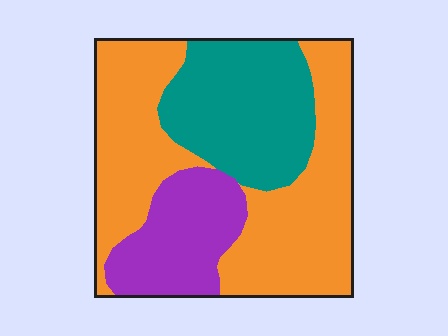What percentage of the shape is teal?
Teal covers roughly 30% of the shape.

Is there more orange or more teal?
Orange.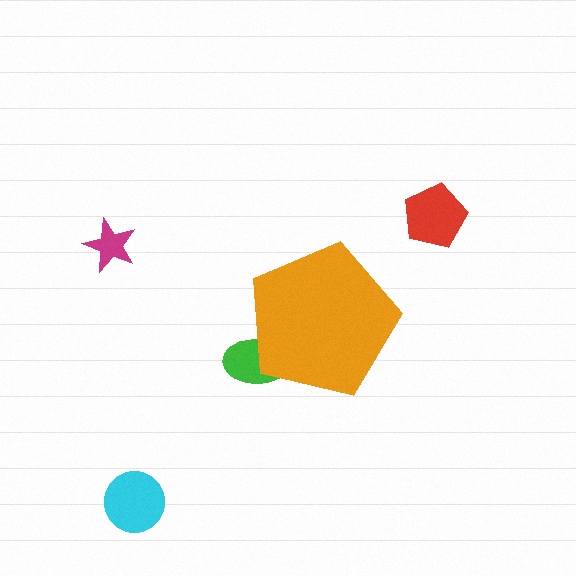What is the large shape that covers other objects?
An orange pentagon.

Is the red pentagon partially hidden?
No, the red pentagon is fully visible.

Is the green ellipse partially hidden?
Yes, the green ellipse is partially hidden behind the orange pentagon.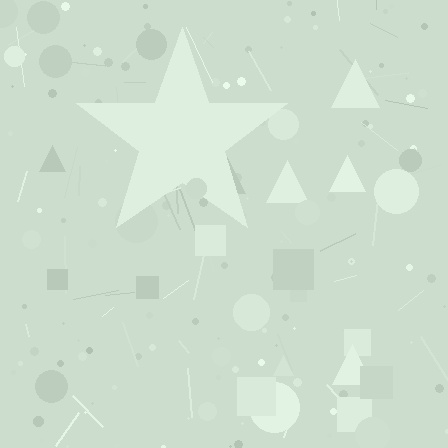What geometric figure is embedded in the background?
A star is embedded in the background.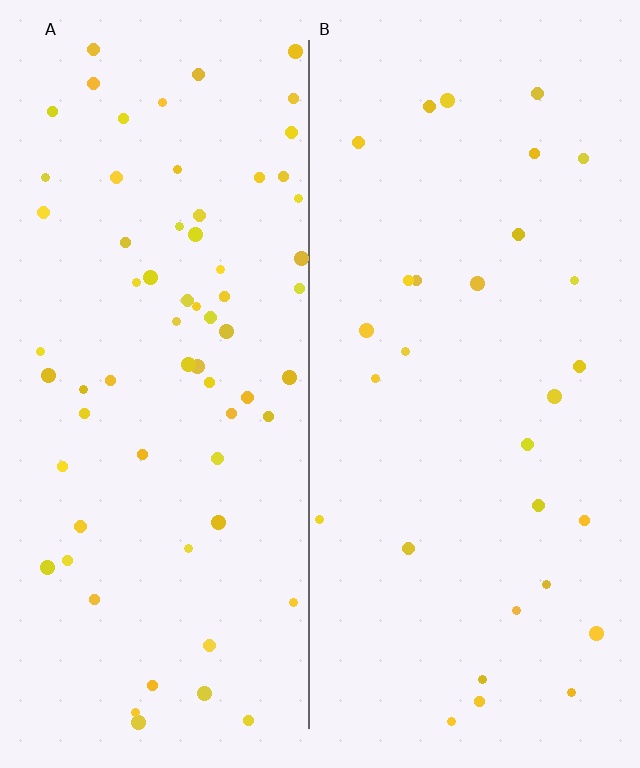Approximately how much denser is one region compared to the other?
Approximately 2.3× — region A over region B.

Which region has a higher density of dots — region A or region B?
A (the left).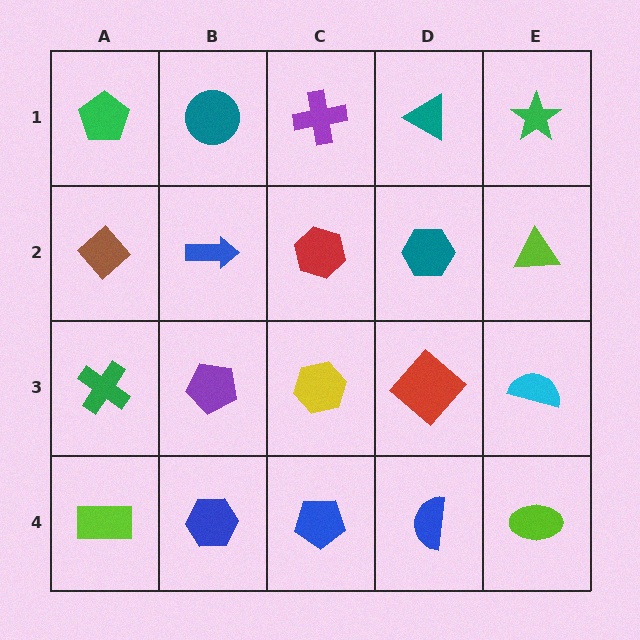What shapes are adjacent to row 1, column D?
A teal hexagon (row 2, column D), a purple cross (row 1, column C), a green star (row 1, column E).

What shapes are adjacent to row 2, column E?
A green star (row 1, column E), a cyan semicircle (row 3, column E), a teal hexagon (row 2, column D).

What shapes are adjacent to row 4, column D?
A red diamond (row 3, column D), a blue pentagon (row 4, column C), a lime ellipse (row 4, column E).